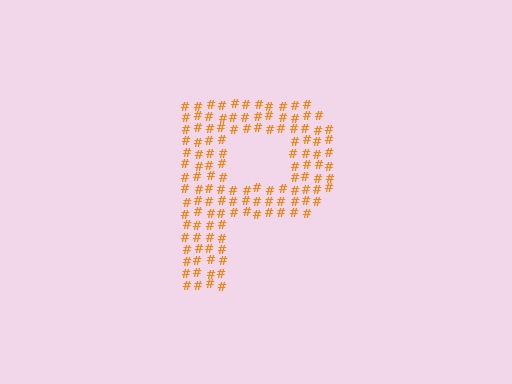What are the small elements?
The small elements are hash symbols.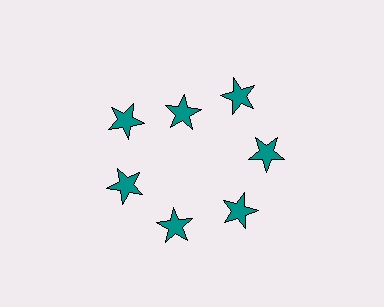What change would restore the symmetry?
The symmetry would be restored by moving it outward, back onto the ring so that all 7 stars sit at equal angles and equal distance from the center.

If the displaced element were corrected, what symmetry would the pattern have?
It would have 7-fold rotational symmetry — the pattern would map onto itself every 51 degrees.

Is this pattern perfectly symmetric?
No. The 7 teal stars are arranged in a ring, but one element near the 12 o'clock position is pulled inward toward the center, breaking the 7-fold rotational symmetry.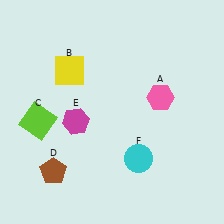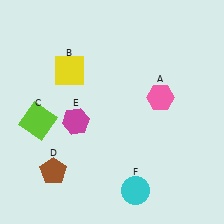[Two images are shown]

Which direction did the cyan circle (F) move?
The cyan circle (F) moved down.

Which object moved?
The cyan circle (F) moved down.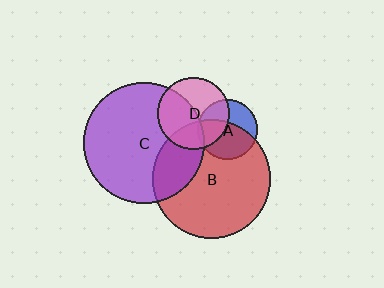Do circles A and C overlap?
Yes.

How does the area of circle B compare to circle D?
Approximately 2.6 times.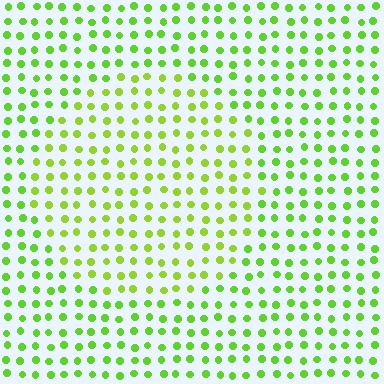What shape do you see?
I see a circle.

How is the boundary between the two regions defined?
The boundary is defined purely by a slight shift in hue (about 19 degrees). Spacing, size, and orientation are identical on both sides.